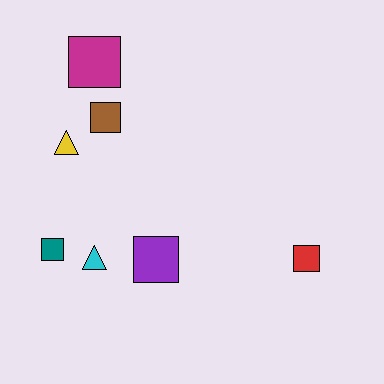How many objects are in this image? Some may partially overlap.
There are 7 objects.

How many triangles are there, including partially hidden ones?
There are 2 triangles.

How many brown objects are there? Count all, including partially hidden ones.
There is 1 brown object.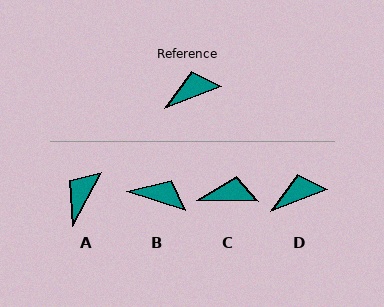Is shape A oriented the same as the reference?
No, it is off by about 40 degrees.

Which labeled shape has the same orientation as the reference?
D.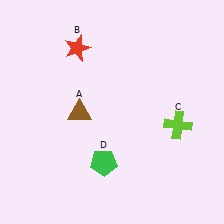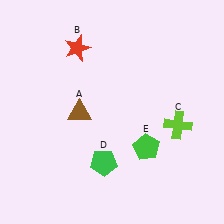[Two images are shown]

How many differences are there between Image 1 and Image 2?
There is 1 difference between the two images.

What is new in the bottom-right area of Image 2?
A green pentagon (E) was added in the bottom-right area of Image 2.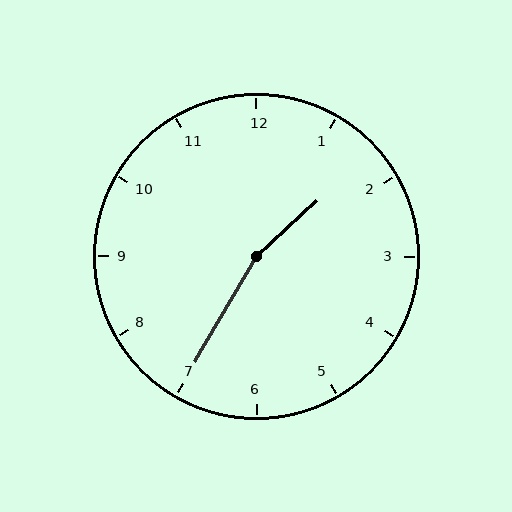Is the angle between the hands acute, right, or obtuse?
It is obtuse.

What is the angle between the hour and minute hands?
Approximately 162 degrees.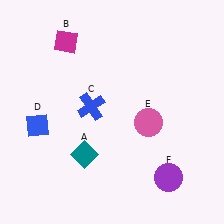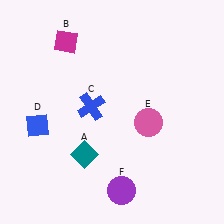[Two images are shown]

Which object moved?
The purple circle (F) moved left.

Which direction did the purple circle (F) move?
The purple circle (F) moved left.